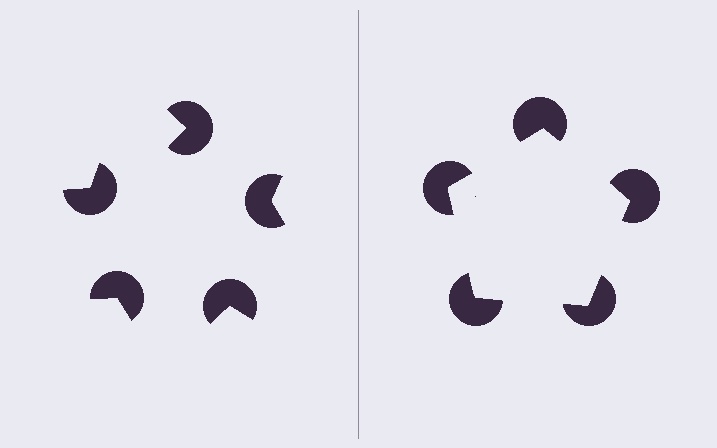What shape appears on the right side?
An illusory pentagon.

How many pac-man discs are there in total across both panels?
10 — 5 on each side.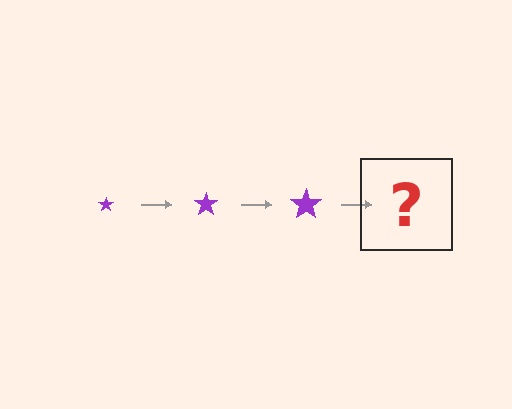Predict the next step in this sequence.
The next step is a purple star, larger than the previous one.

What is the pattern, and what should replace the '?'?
The pattern is that the star gets progressively larger each step. The '?' should be a purple star, larger than the previous one.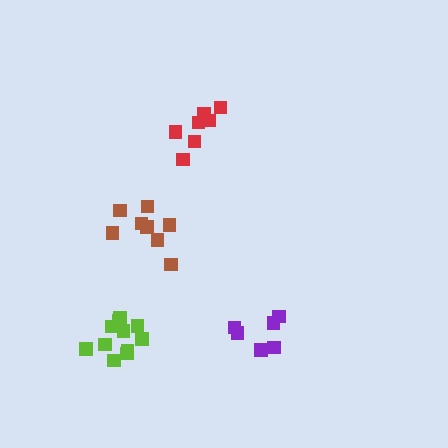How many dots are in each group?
Group 1: 11 dots, Group 2: 8 dots, Group 3: 7 dots, Group 4: 6 dots (32 total).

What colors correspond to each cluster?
The clusters are colored: lime, brown, red, purple.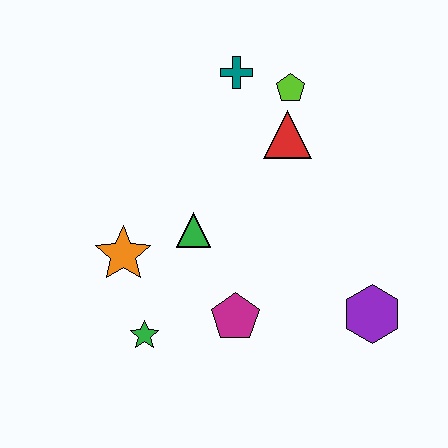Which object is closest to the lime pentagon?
The red triangle is closest to the lime pentagon.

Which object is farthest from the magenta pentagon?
The teal cross is farthest from the magenta pentagon.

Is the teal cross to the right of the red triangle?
No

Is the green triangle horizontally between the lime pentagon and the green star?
Yes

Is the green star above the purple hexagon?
No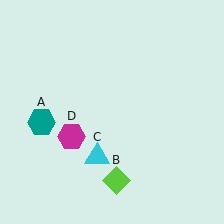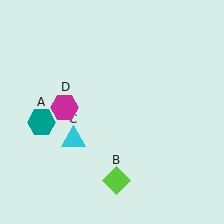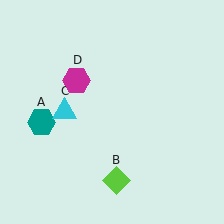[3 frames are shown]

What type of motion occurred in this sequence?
The cyan triangle (object C), magenta hexagon (object D) rotated clockwise around the center of the scene.